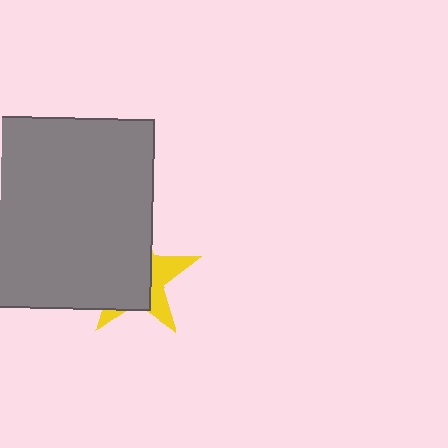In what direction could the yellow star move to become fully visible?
The yellow star could move right. That would shift it out from behind the gray square entirely.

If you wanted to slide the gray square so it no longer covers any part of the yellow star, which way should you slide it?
Slide it left — that is the most direct way to separate the two shapes.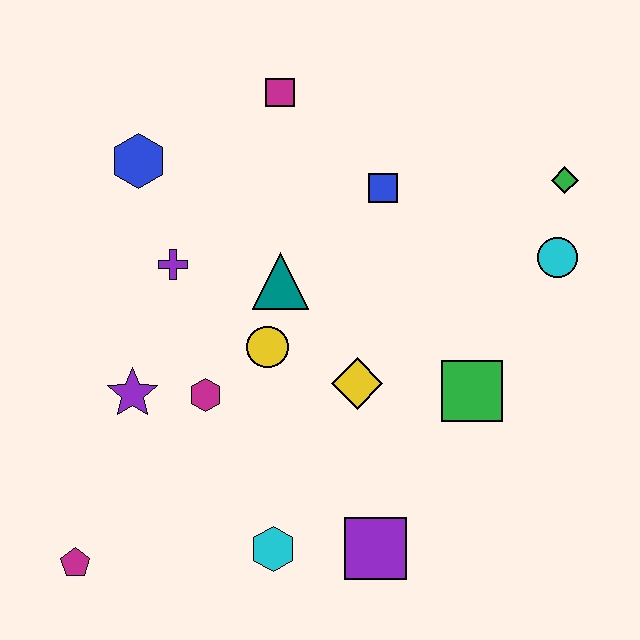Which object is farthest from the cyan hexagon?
The green diamond is farthest from the cyan hexagon.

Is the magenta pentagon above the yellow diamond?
No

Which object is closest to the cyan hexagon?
The purple square is closest to the cyan hexagon.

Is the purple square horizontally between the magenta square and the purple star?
No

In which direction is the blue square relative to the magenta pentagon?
The blue square is above the magenta pentagon.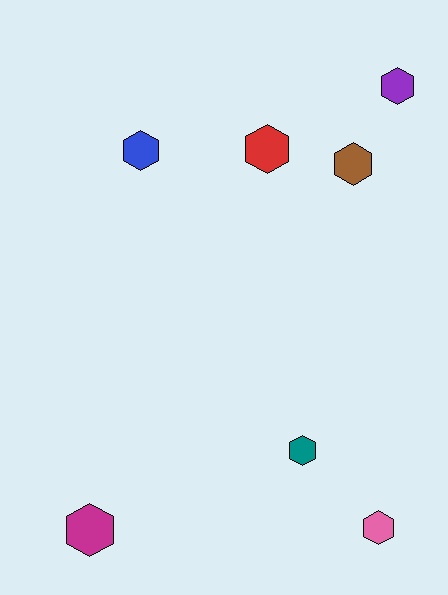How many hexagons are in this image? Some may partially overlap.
There are 7 hexagons.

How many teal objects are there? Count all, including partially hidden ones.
There is 1 teal object.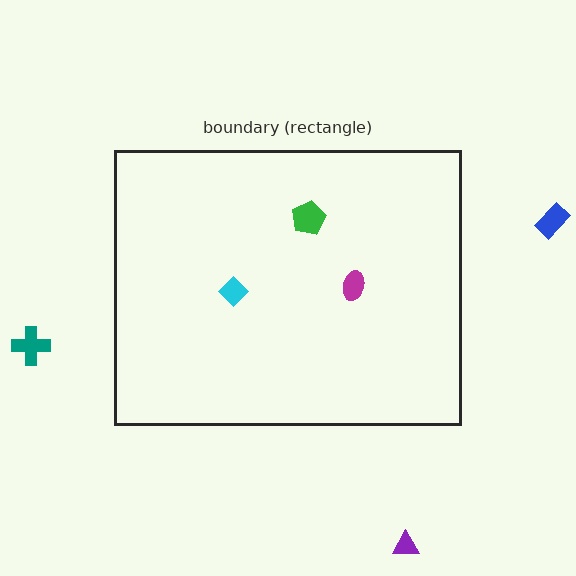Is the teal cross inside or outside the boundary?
Outside.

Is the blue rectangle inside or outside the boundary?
Outside.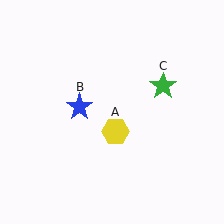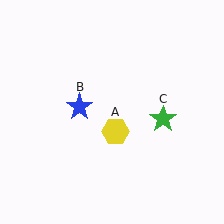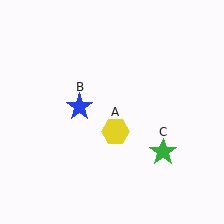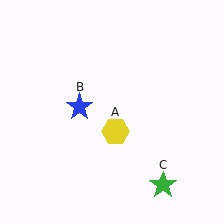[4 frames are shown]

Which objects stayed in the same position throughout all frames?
Yellow hexagon (object A) and blue star (object B) remained stationary.